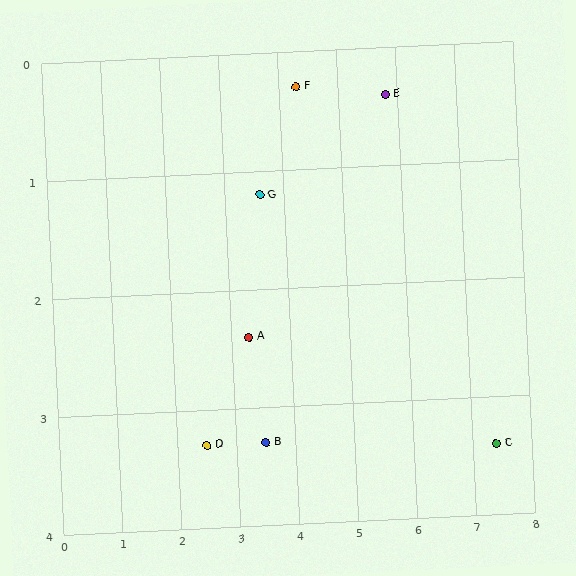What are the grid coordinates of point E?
Point E is at approximately (5.8, 0.4).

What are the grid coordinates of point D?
Point D is at approximately (2.5, 3.3).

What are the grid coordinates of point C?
Point C is at approximately (7.4, 3.4).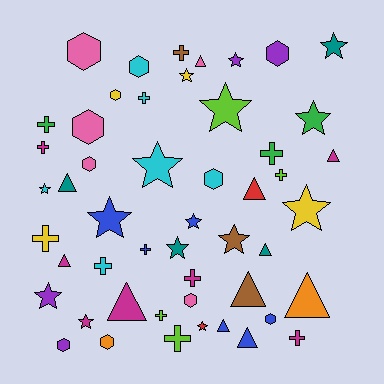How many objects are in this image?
There are 50 objects.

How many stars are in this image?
There are 15 stars.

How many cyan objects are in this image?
There are 6 cyan objects.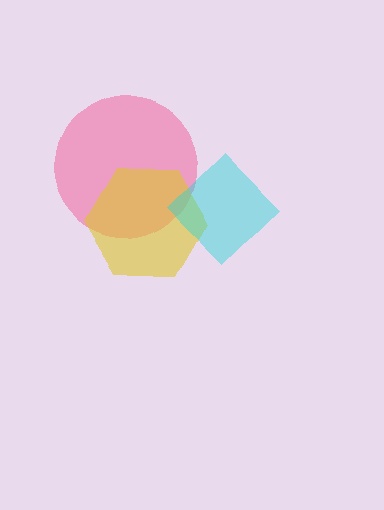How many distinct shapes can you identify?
There are 3 distinct shapes: a pink circle, a yellow hexagon, a cyan diamond.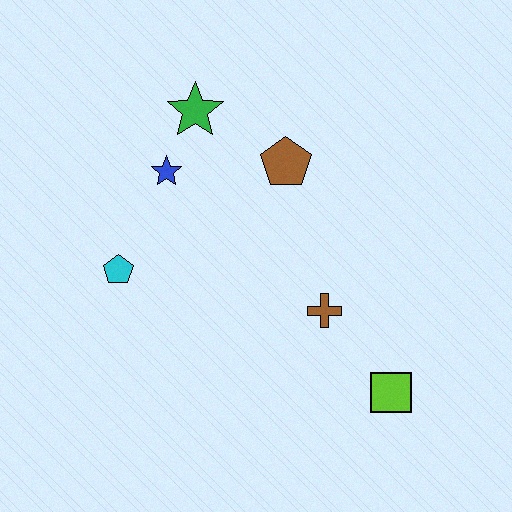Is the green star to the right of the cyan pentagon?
Yes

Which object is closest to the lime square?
The brown cross is closest to the lime square.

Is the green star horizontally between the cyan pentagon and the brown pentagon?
Yes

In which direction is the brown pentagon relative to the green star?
The brown pentagon is to the right of the green star.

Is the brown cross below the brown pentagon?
Yes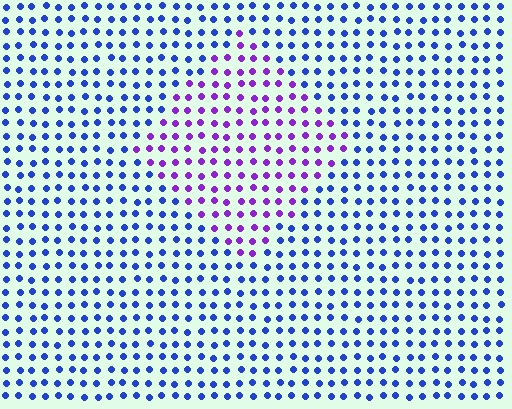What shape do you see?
I see a diamond.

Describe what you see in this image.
The image is filled with small blue elements in a uniform arrangement. A diamond-shaped region is visible where the elements are tinted to a slightly different hue, forming a subtle color boundary.